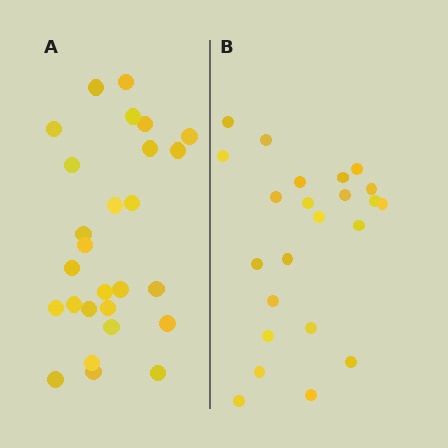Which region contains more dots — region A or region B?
Region A (the left region) has more dots.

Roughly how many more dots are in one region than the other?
Region A has about 4 more dots than region B.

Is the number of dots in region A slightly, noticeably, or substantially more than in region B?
Region A has only slightly more — the two regions are fairly close. The ratio is roughly 1.2 to 1.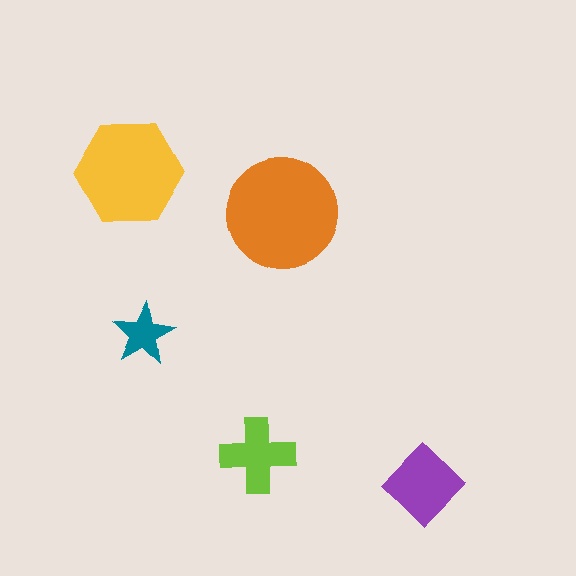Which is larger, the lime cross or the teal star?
The lime cross.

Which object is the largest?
The orange circle.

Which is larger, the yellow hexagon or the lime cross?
The yellow hexagon.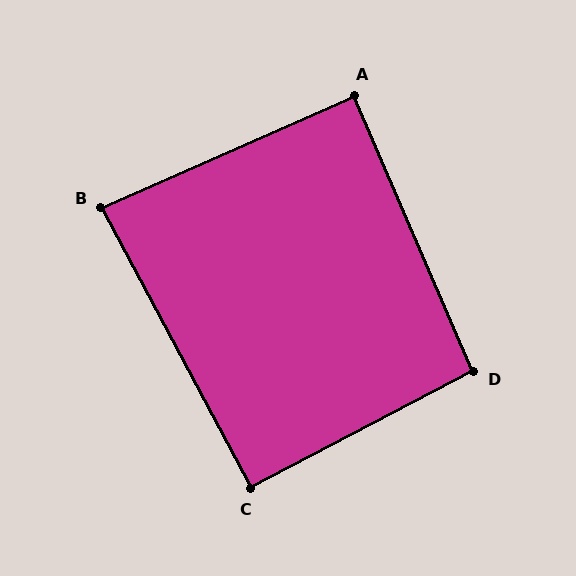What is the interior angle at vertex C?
Approximately 90 degrees (approximately right).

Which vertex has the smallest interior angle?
B, at approximately 86 degrees.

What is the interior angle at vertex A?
Approximately 90 degrees (approximately right).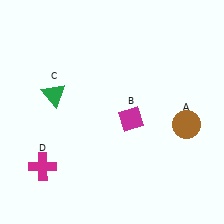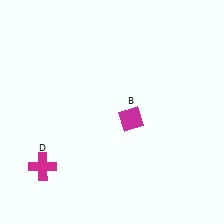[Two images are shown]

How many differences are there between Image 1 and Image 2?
There are 2 differences between the two images.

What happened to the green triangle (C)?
The green triangle (C) was removed in Image 2. It was in the top-left area of Image 1.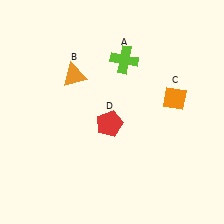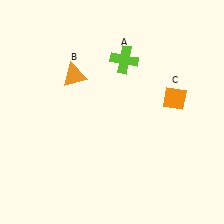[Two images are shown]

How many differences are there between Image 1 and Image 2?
There is 1 difference between the two images.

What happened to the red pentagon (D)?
The red pentagon (D) was removed in Image 2. It was in the bottom-left area of Image 1.